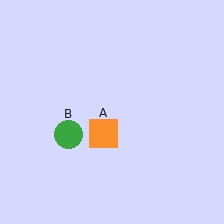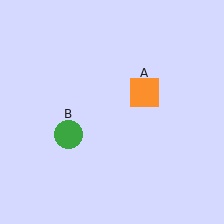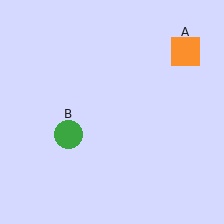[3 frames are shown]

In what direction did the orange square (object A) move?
The orange square (object A) moved up and to the right.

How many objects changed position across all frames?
1 object changed position: orange square (object A).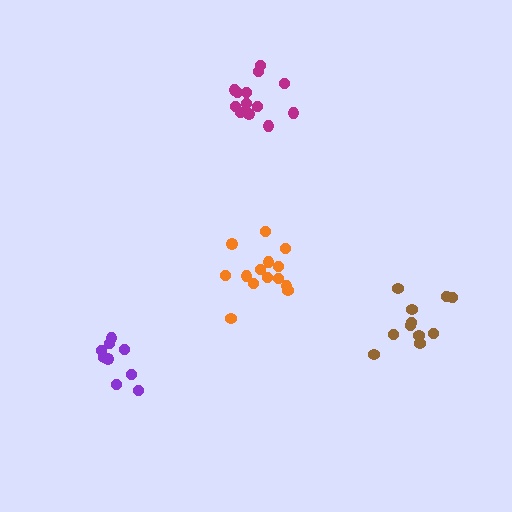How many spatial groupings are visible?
There are 4 spatial groupings.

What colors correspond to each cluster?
The clusters are colored: purple, orange, brown, magenta.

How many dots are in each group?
Group 1: 9 dots, Group 2: 14 dots, Group 3: 11 dots, Group 4: 14 dots (48 total).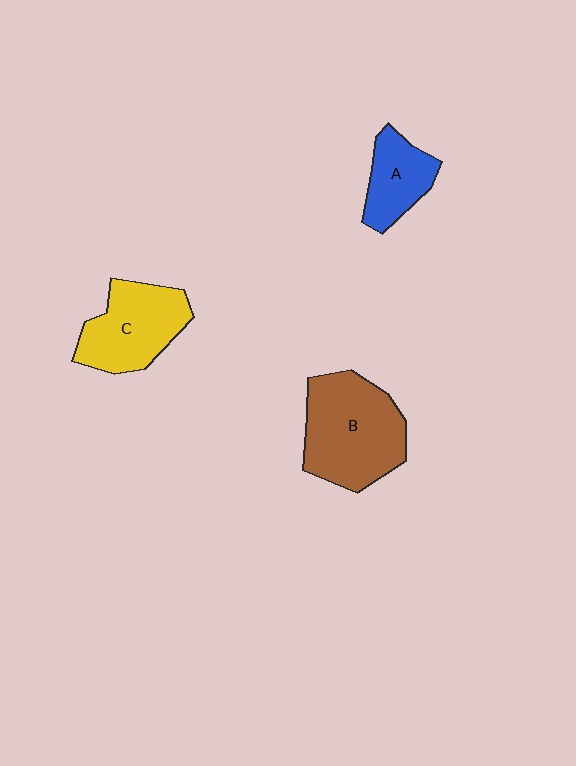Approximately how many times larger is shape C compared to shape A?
Approximately 1.5 times.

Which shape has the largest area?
Shape B (brown).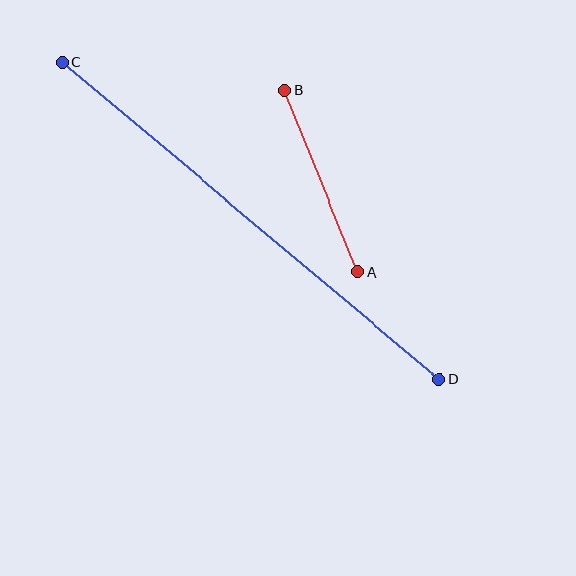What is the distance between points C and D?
The distance is approximately 492 pixels.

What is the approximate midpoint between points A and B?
The midpoint is at approximately (321, 181) pixels.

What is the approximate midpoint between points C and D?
The midpoint is at approximately (251, 220) pixels.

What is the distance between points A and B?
The distance is approximately 196 pixels.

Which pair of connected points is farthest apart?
Points C and D are farthest apart.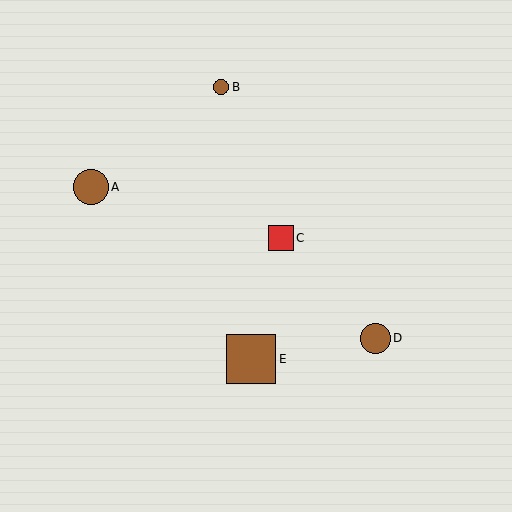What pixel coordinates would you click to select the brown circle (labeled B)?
Click at (221, 87) to select the brown circle B.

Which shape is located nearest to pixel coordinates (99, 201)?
The brown circle (labeled A) at (91, 187) is nearest to that location.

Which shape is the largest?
The brown square (labeled E) is the largest.